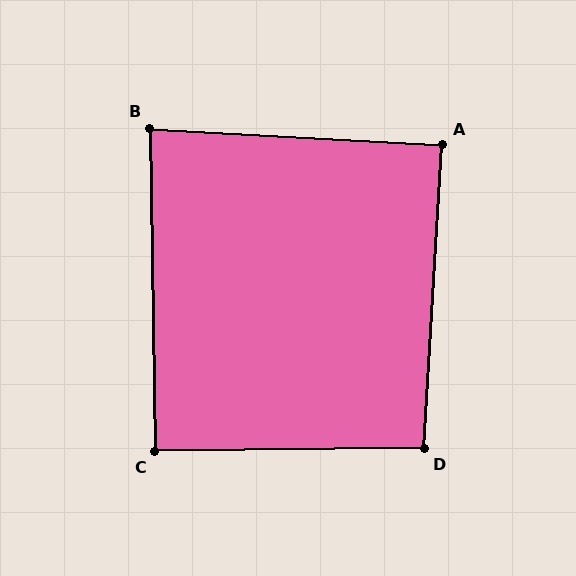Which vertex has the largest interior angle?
D, at approximately 94 degrees.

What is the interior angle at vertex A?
Approximately 90 degrees (approximately right).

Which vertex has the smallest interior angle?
B, at approximately 86 degrees.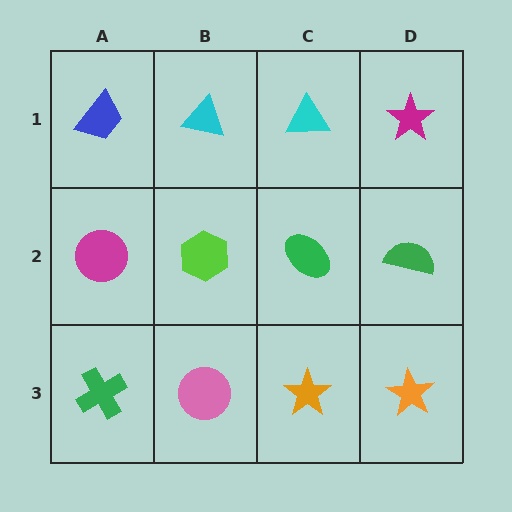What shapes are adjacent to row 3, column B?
A lime hexagon (row 2, column B), a green cross (row 3, column A), an orange star (row 3, column C).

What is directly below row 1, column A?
A magenta circle.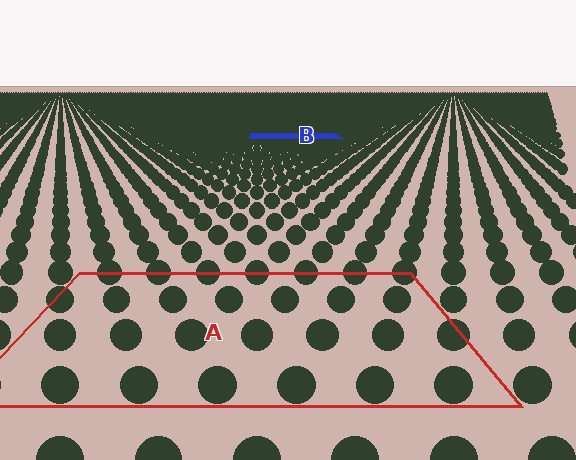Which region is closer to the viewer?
Region A is closer. The texture elements there are larger and more spread out.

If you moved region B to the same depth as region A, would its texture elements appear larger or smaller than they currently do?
They would appear larger. At a closer depth, the same texture elements are projected at a bigger on-screen size.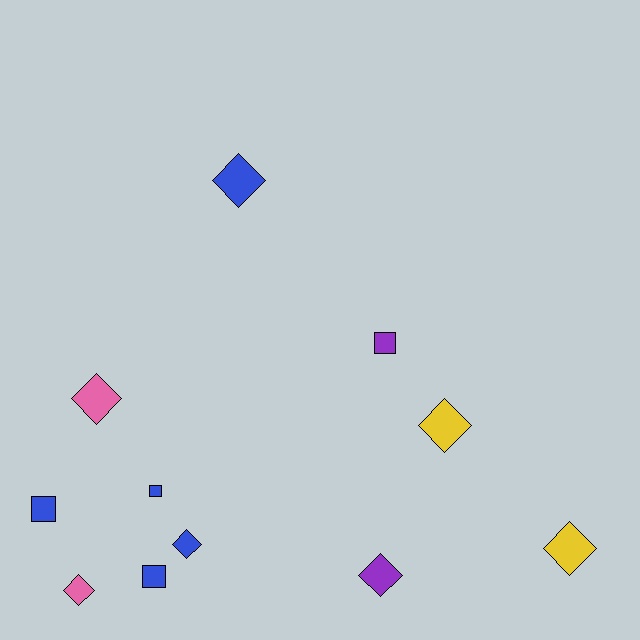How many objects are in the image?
There are 11 objects.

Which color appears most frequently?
Blue, with 5 objects.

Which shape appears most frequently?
Diamond, with 7 objects.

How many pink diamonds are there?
There are 2 pink diamonds.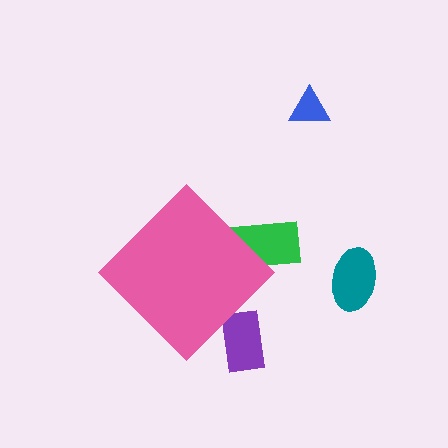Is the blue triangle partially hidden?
No, the blue triangle is fully visible.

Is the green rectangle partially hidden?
Yes, the green rectangle is partially hidden behind the pink diamond.